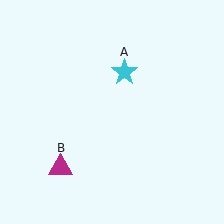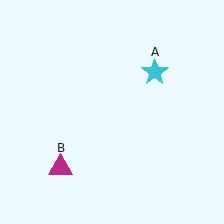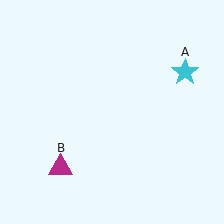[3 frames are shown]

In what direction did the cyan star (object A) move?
The cyan star (object A) moved right.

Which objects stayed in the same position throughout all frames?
Magenta triangle (object B) remained stationary.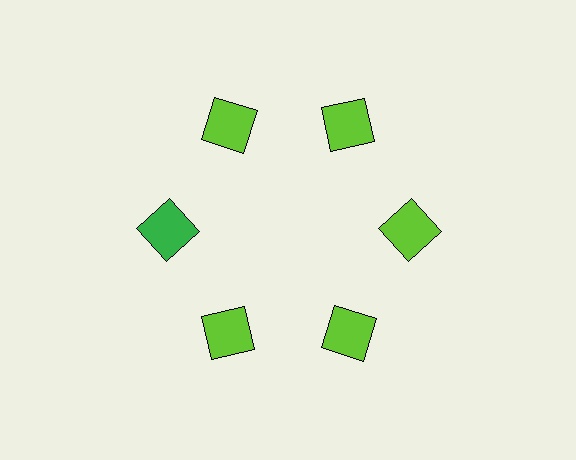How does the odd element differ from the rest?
It has a different color: green instead of lime.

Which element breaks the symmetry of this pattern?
The green square at roughly the 9 o'clock position breaks the symmetry. All other shapes are lime squares.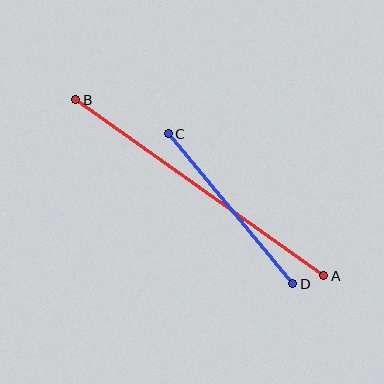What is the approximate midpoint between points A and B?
The midpoint is at approximately (200, 188) pixels.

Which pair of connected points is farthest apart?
Points A and B are farthest apart.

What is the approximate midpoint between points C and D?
The midpoint is at approximately (231, 209) pixels.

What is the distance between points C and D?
The distance is approximately 195 pixels.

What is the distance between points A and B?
The distance is approximately 304 pixels.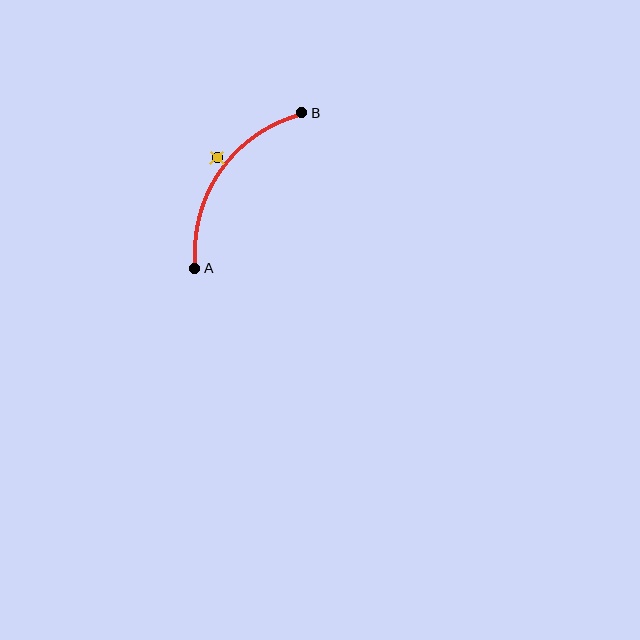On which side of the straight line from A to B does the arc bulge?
The arc bulges above and to the left of the straight line connecting A and B.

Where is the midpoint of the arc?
The arc midpoint is the point on the curve farthest from the straight line joining A and B. It sits above and to the left of that line.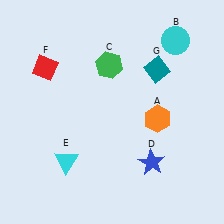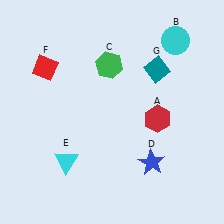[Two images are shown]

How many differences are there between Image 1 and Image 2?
There is 1 difference between the two images.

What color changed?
The hexagon (A) changed from orange in Image 1 to red in Image 2.